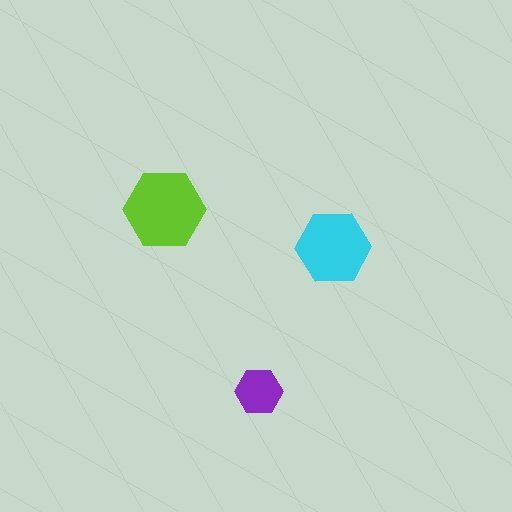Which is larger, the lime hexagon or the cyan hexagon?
The lime one.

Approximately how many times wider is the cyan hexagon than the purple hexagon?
About 1.5 times wider.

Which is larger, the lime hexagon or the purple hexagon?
The lime one.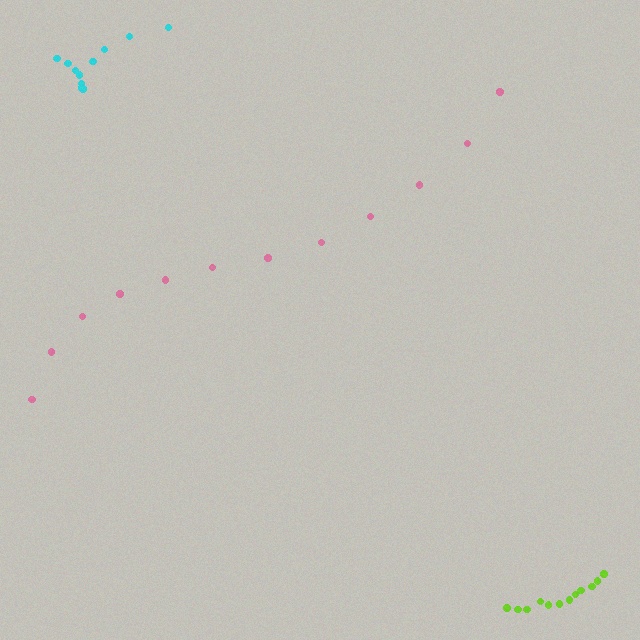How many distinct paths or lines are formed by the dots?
There are 3 distinct paths.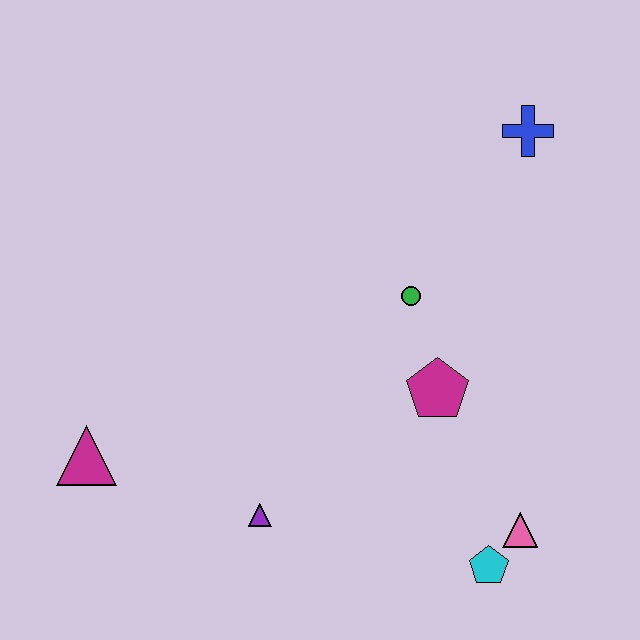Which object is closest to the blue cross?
The green circle is closest to the blue cross.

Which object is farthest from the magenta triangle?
The blue cross is farthest from the magenta triangle.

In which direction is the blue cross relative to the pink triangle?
The blue cross is above the pink triangle.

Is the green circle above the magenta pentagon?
Yes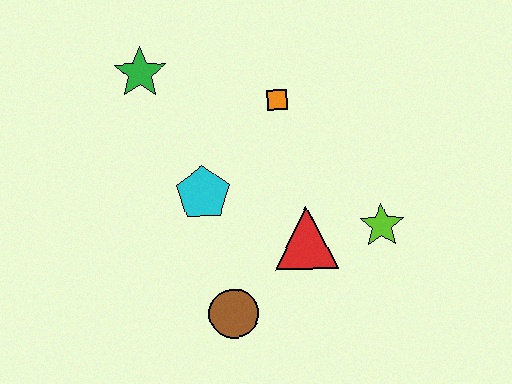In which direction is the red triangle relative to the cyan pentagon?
The red triangle is to the right of the cyan pentagon.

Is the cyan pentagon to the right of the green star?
Yes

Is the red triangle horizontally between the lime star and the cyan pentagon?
Yes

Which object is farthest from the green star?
The lime star is farthest from the green star.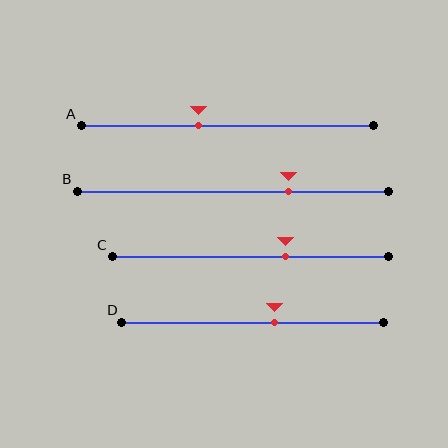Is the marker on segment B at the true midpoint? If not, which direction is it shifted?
No, the marker on segment B is shifted to the right by about 18% of the segment length.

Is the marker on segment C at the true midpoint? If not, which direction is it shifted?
No, the marker on segment C is shifted to the right by about 13% of the segment length.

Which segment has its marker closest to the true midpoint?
Segment D has its marker closest to the true midpoint.